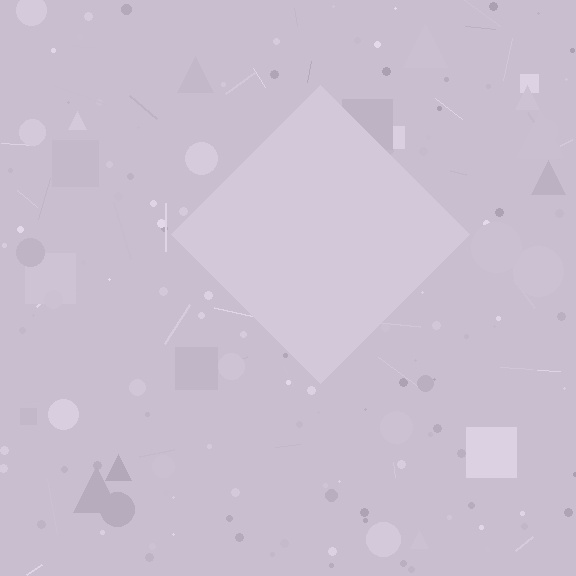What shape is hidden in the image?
A diamond is hidden in the image.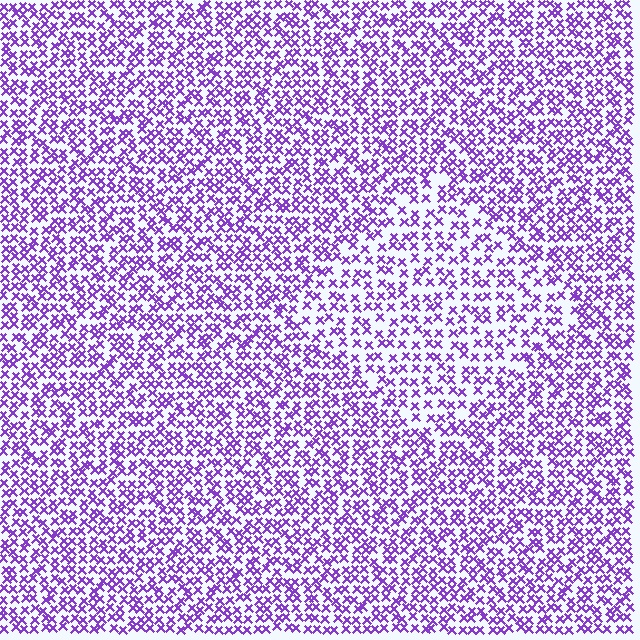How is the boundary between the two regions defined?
The boundary is defined by a change in element density (approximately 1.5x ratio). All elements are the same color, size, and shape.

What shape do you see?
I see a diamond.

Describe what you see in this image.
The image contains small purple elements arranged at two different densities. A diamond-shaped region is visible where the elements are less densely packed than the surrounding area.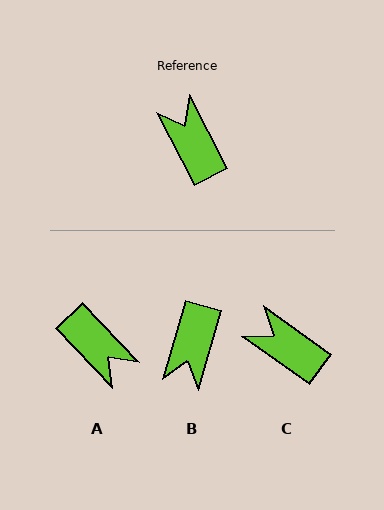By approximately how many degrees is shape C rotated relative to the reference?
Approximately 27 degrees counter-clockwise.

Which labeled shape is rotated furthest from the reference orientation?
A, about 164 degrees away.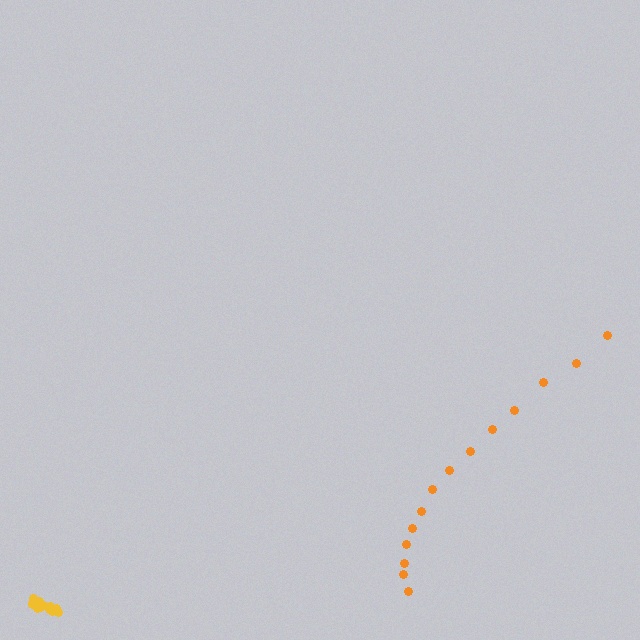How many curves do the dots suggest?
There are 2 distinct paths.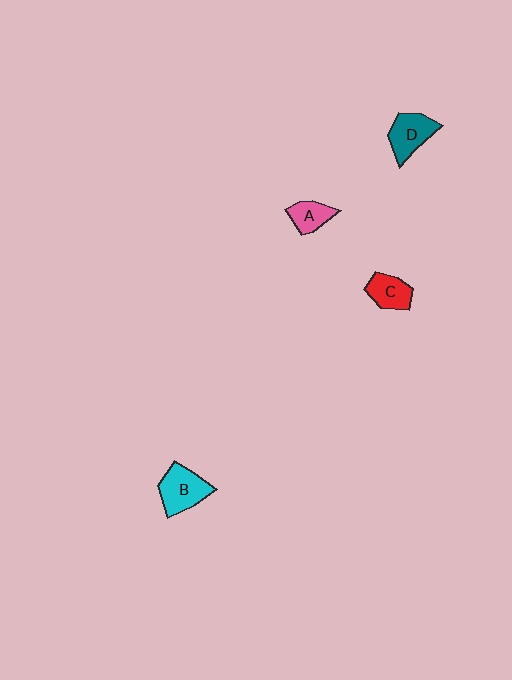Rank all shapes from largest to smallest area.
From largest to smallest: B (cyan), D (teal), C (red), A (pink).